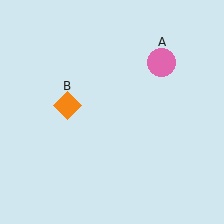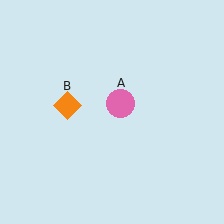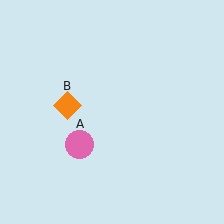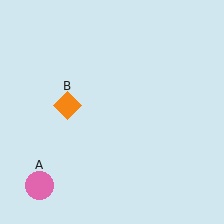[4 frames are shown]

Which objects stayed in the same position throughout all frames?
Orange diamond (object B) remained stationary.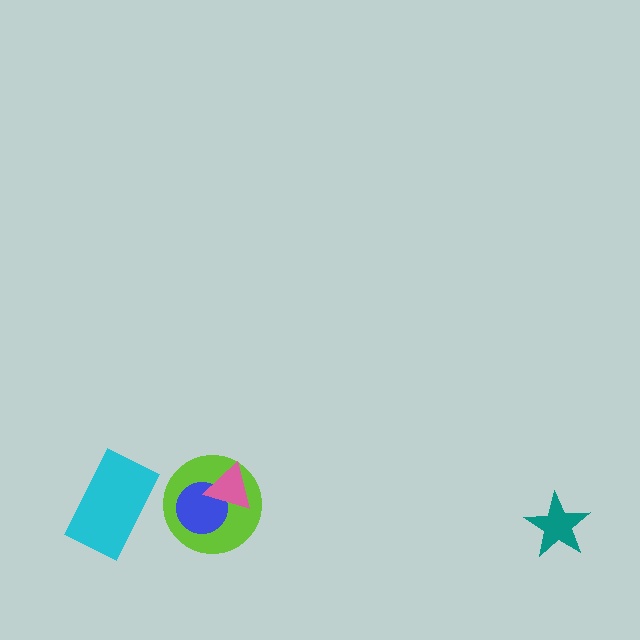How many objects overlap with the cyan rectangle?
0 objects overlap with the cyan rectangle.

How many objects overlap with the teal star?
0 objects overlap with the teal star.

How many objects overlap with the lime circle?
2 objects overlap with the lime circle.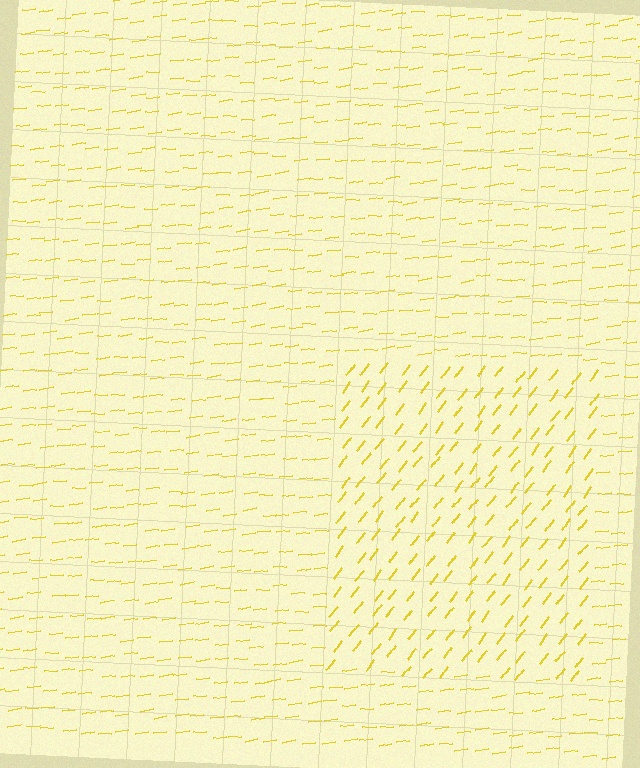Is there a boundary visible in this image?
Yes, there is a texture boundary formed by a change in line orientation.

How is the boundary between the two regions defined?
The boundary is defined purely by a change in line orientation (approximately 45 degrees difference). All lines are the same color and thickness.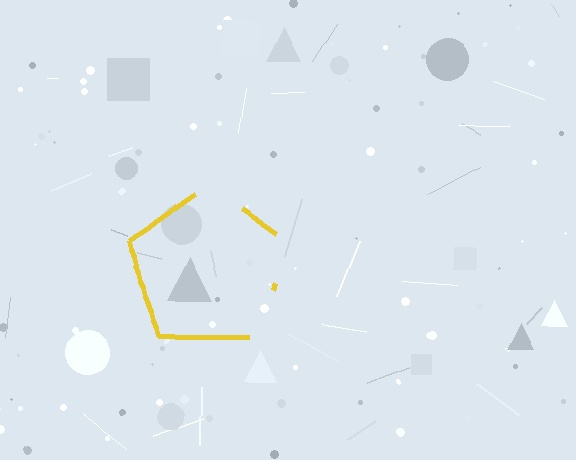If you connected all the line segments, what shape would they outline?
They would outline a pentagon.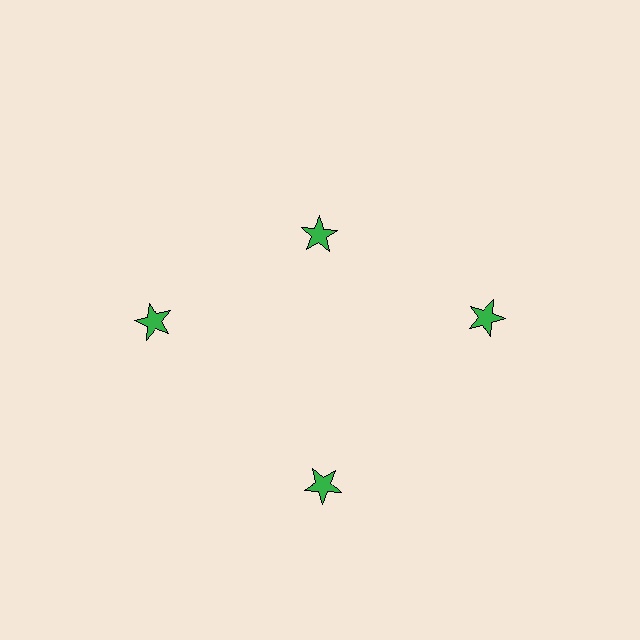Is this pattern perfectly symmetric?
No. The 4 green stars are arranged in a ring, but one element near the 12 o'clock position is pulled inward toward the center, breaking the 4-fold rotational symmetry.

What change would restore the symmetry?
The symmetry would be restored by moving it outward, back onto the ring so that all 4 stars sit at equal angles and equal distance from the center.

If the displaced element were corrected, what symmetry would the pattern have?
It would have 4-fold rotational symmetry — the pattern would map onto itself every 90 degrees.